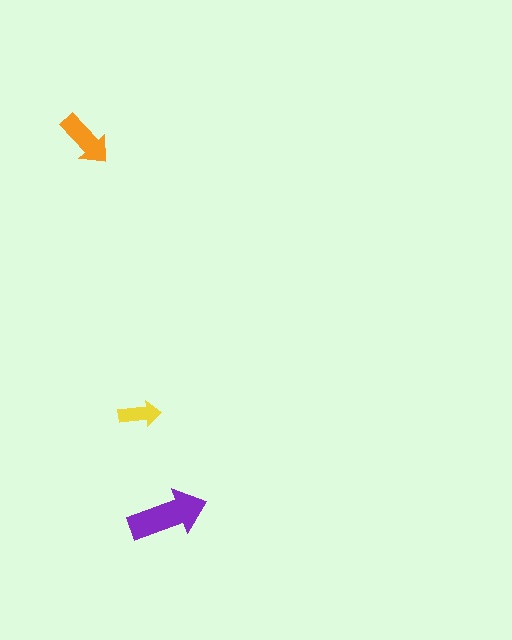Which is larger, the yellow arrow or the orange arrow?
The orange one.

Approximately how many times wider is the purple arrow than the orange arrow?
About 1.5 times wider.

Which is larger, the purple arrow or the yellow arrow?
The purple one.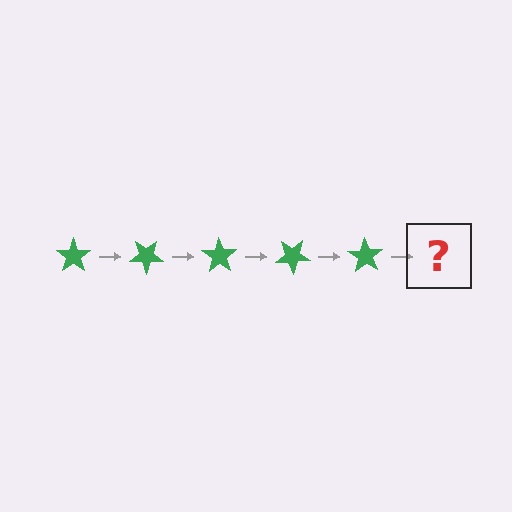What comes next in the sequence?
The next element should be a green star rotated 175 degrees.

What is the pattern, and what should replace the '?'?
The pattern is that the star rotates 35 degrees each step. The '?' should be a green star rotated 175 degrees.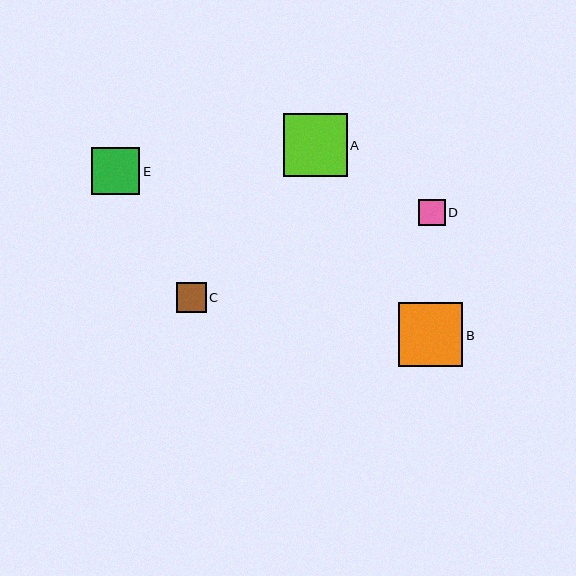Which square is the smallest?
Square D is the smallest with a size of approximately 26 pixels.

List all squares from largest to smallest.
From largest to smallest: B, A, E, C, D.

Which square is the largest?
Square B is the largest with a size of approximately 64 pixels.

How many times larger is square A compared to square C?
Square A is approximately 2.1 times the size of square C.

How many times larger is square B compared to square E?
Square B is approximately 1.3 times the size of square E.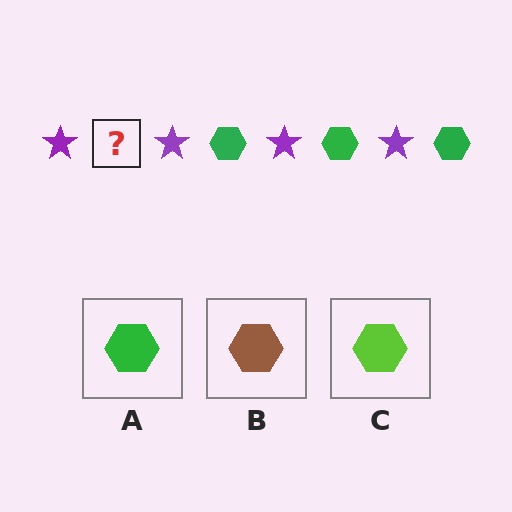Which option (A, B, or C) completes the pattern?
A.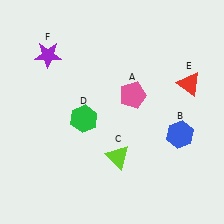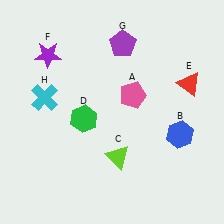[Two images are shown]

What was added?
A purple pentagon (G), a cyan cross (H) were added in Image 2.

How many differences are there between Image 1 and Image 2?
There are 2 differences between the two images.